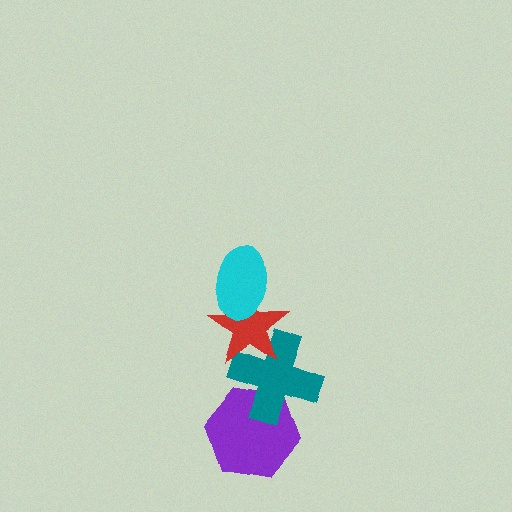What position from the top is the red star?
The red star is 2nd from the top.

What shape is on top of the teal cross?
The red star is on top of the teal cross.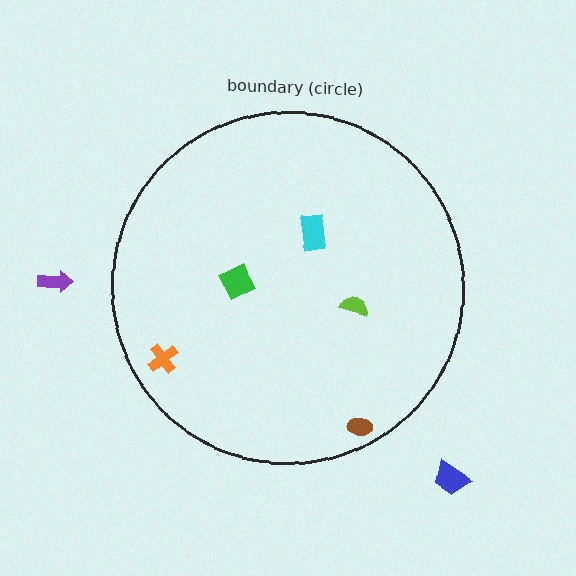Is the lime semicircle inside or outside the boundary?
Inside.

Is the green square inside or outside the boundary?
Inside.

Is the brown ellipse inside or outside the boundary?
Inside.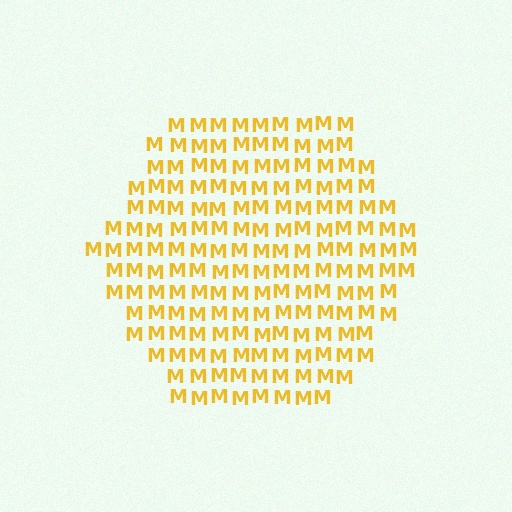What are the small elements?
The small elements are letter M's.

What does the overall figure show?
The overall figure shows a hexagon.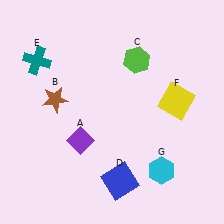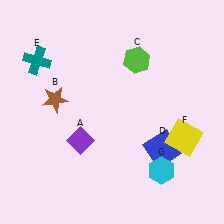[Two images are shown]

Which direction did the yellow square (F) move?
The yellow square (F) moved down.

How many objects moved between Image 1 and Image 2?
2 objects moved between the two images.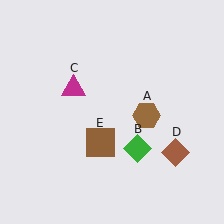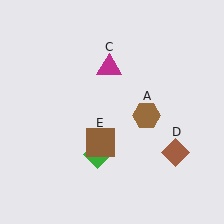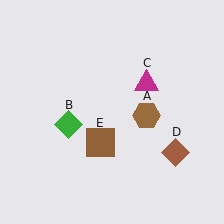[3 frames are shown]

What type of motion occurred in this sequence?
The green diamond (object B), magenta triangle (object C) rotated clockwise around the center of the scene.